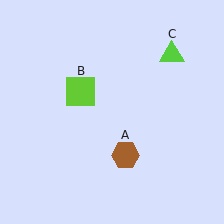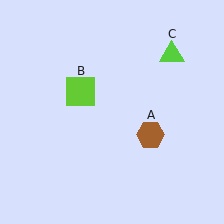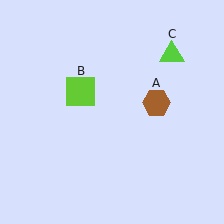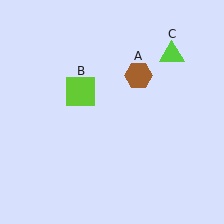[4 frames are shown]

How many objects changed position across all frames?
1 object changed position: brown hexagon (object A).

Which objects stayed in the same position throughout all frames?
Lime square (object B) and lime triangle (object C) remained stationary.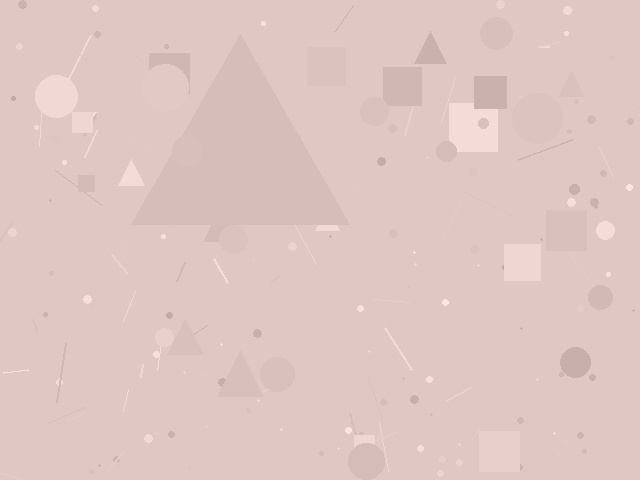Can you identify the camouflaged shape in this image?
The camouflaged shape is a triangle.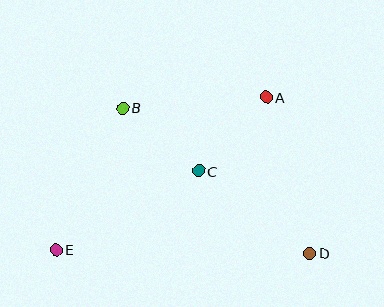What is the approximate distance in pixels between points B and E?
The distance between B and E is approximately 157 pixels.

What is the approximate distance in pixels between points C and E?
The distance between C and E is approximately 163 pixels.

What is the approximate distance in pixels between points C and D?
The distance between C and D is approximately 138 pixels.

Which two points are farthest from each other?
Points A and E are farthest from each other.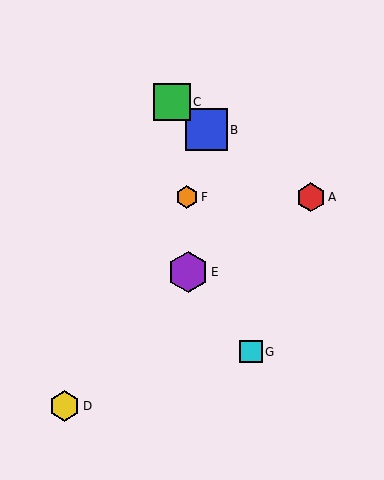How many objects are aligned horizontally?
2 objects (A, F) are aligned horizontally.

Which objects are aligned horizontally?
Objects A, F are aligned horizontally.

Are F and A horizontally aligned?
Yes, both are at y≈197.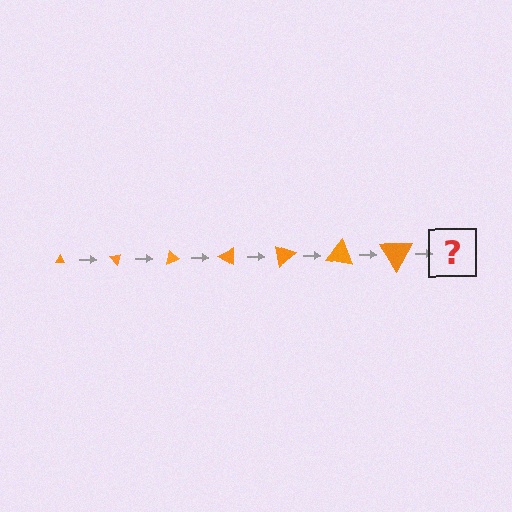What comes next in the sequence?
The next element should be a triangle, larger than the previous one and rotated 350 degrees from the start.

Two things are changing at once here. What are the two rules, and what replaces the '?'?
The two rules are that the triangle grows larger each step and it rotates 50 degrees each step. The '?' should be a triangle, larger than the previous one and rotated 350 degrees from the start.